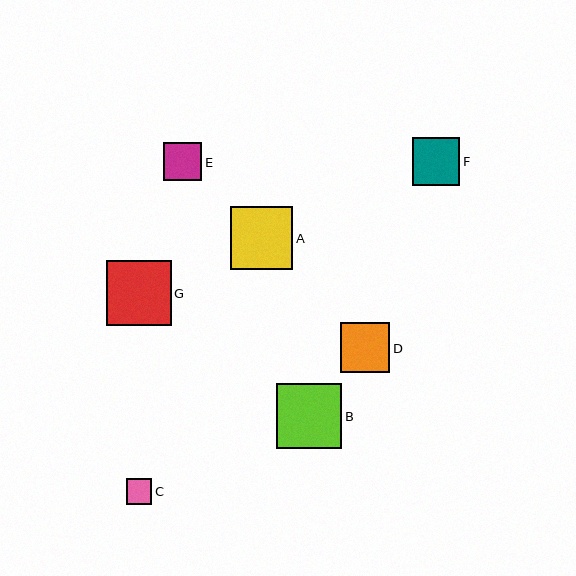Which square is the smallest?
Square C is the smallest with a size of approximately 26 pixels.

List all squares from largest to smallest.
From largest to smallest: B, G, A, D, F, E, C.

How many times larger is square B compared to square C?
Square B is approximately 2.5 times the size of square C.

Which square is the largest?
Square B is the largest with a size of approximately 65 pixels.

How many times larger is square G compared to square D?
Square G is approximately 1.3 times the size of square D.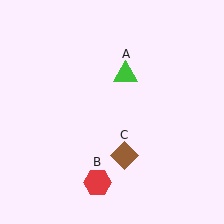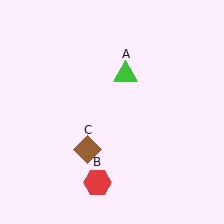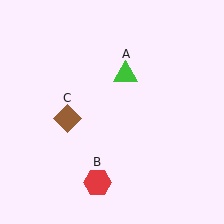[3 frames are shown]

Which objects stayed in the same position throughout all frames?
Green triangle (object A) and red hexagon (object B) remained stationary.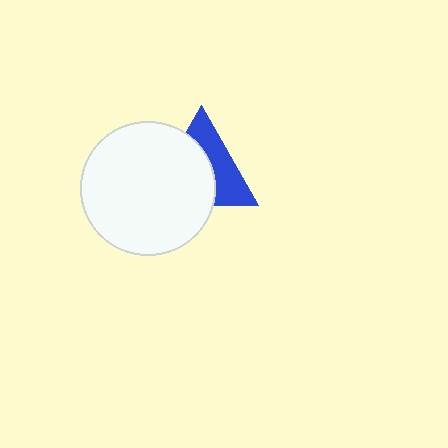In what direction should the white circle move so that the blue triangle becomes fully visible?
The white circle should move toward the lower-left. That is the shortest direction to clear the overlap and leave the blue triangle fully visible.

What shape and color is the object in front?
The object in front is a white circle.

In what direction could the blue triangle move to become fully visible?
The blue triangle could move toward the upper-right. That would shift it out from behind the white circle entirely.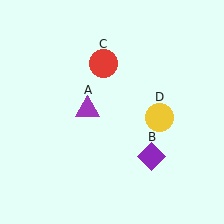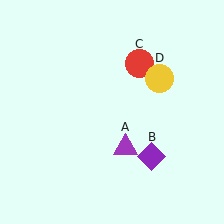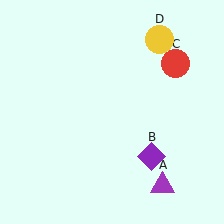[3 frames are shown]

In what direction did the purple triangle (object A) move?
The purple triangle (object A) moved down and to the right.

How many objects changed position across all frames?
3 objects changed position: purple triangle (object A), red circle (object C), yellow circle (object D).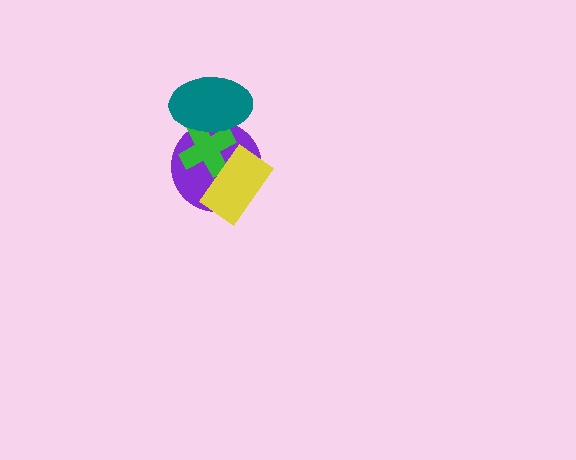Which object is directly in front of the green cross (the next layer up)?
The yellow rectangle is directly in front of the green cross.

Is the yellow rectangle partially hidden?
No, no other shape covers it.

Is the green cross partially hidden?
Yes, it is partially covered by another shape.